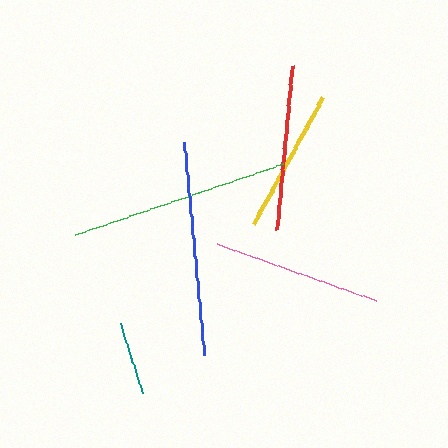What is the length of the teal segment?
The teal segment is approximately 74 pixels long.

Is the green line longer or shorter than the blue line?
The green line is longer than the blue line.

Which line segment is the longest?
The green line is the longest at approximately 220 pixels.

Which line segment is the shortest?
The teal line is the shortest at approximately 74 pixels.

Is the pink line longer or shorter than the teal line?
The pink line is longer than the teal line.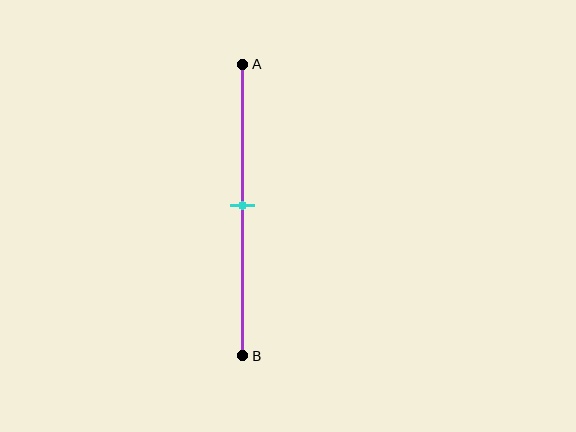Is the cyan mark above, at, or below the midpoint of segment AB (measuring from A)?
The cyan mark is approximately at the midpoint of segment AB.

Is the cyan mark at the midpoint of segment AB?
Yes, the mark is approximately at the midpoint.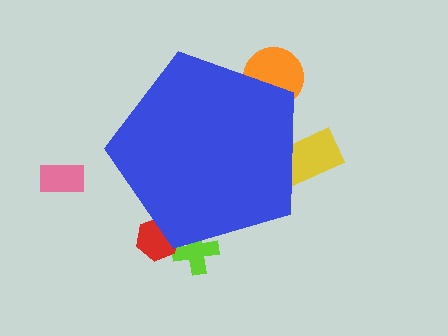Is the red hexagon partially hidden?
Yes, the red hexagon is partially hidden behind the blue pentagon.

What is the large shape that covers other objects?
A blue pentagon.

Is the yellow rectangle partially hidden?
Yes, the yellow rectangle is partially hidden behind the blue pentagon.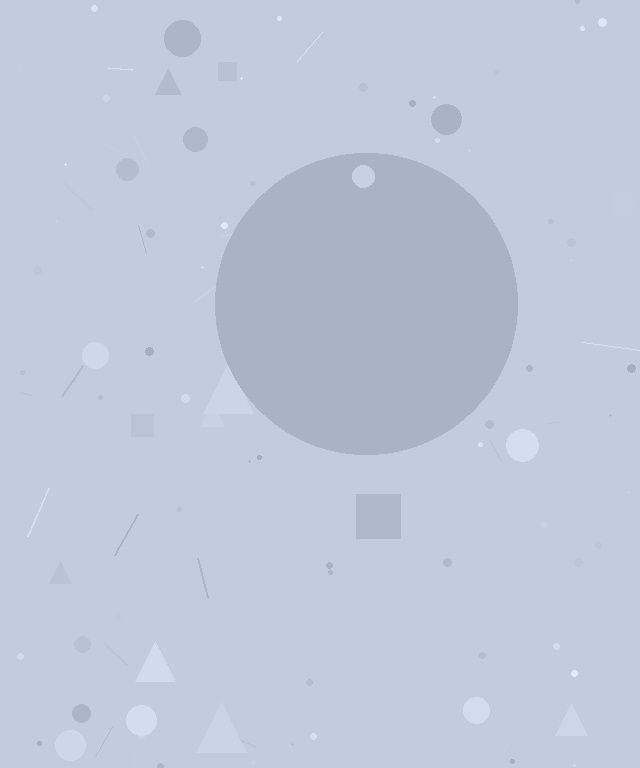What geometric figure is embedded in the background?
A circle is embedded in the background.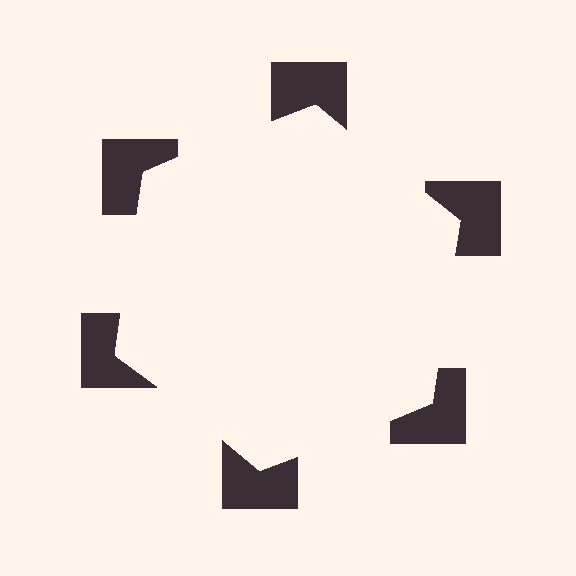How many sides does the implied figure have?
6 sides.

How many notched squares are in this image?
There are 6 — one at each vertex of the illusory hexagon.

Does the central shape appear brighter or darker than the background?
It typically appears slightly brighter than the background, even though no actual brightness change is drawn.